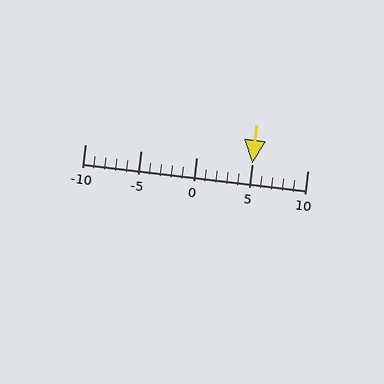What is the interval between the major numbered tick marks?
The major tick marks are spaced 5 units apart.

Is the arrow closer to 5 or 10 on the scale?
The arrow is closer to 5.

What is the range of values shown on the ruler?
The ruler shows values from -10 to 10.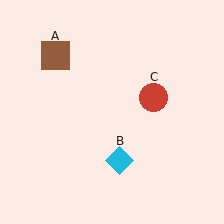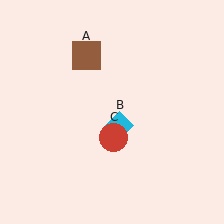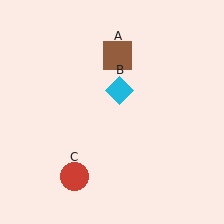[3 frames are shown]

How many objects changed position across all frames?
3 objects changed position: brown square (object A), cyan diamond (object B), red circle (object C).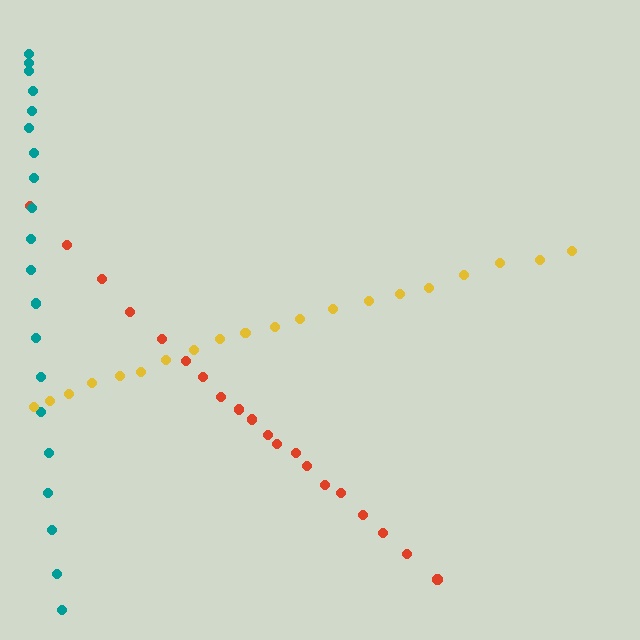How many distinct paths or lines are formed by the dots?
There are 3 distinct paths.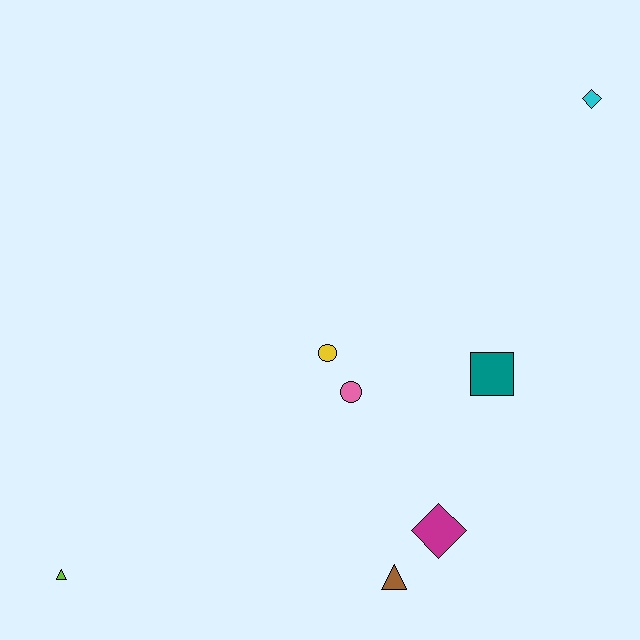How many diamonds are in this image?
There are 2 diamonds.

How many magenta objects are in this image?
There is 1 magenta object.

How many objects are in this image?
There are 7 objects.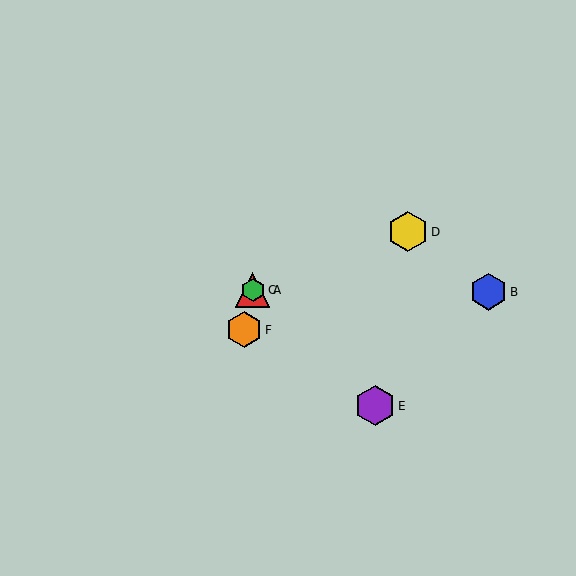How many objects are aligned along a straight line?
3 objects (A, C, D) are aligned along a straight line.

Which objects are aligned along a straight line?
Objects A, C, D are aligned along a straight line.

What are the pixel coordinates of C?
Object C is at (253, 290).